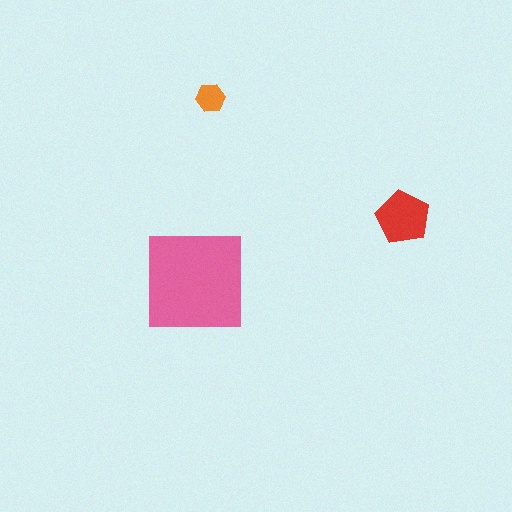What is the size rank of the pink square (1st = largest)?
1st.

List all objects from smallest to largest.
The orange hexagon, the red pentagon, the pink square.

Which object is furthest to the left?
The pink square is leftmost.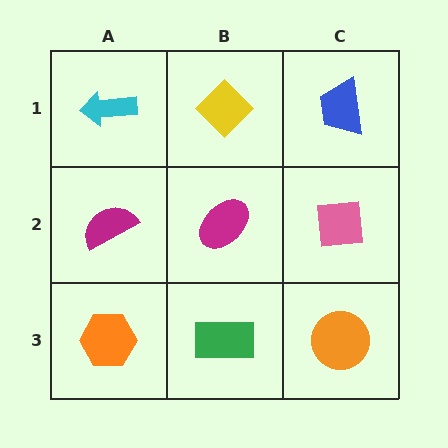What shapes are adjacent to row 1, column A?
A magenta semicircle (row 2, column A), a yellow diamond (row 1, column B).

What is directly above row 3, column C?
A pink square.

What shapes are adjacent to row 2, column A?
A cyan arrow (row 1, column A), an orange hexagon (row 3, column A), a magenta ellipse (row 2, column B).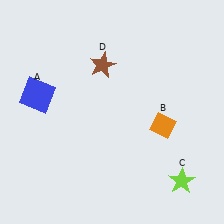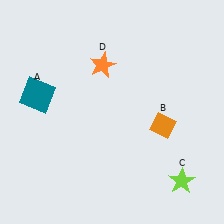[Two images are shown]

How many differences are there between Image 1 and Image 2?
There are 2 differences between the two images.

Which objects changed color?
A changed from blue to teal. D changed from brown to orange.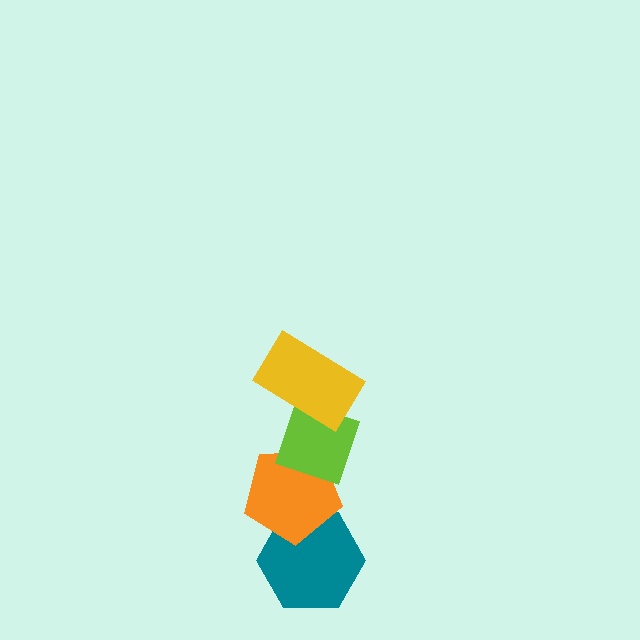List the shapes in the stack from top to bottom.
From top to bottom: the yellow rectangle, the lime diamond, the orange pentagon, the teal hexagon.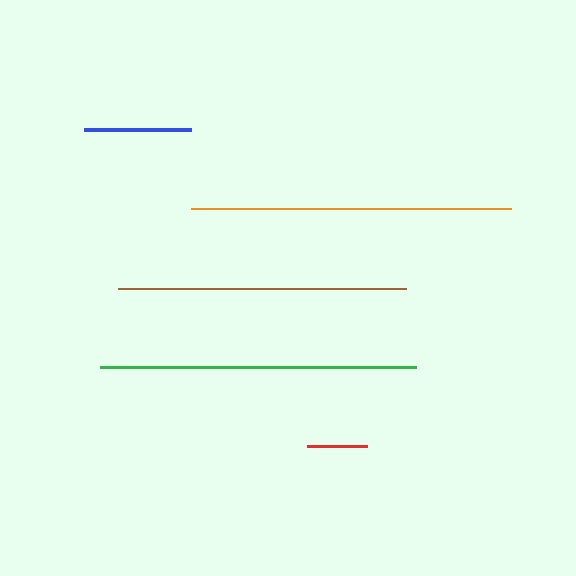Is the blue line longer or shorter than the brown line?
The brown line is longer than the blue line.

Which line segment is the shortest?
The red line is the shortest at approximately 61 pixels.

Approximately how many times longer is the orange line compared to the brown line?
The orange line is approximately 1.1 times the length of the brown line.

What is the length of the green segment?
The green segment is approximately 316 pixels long.